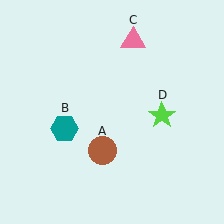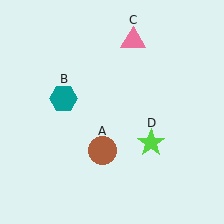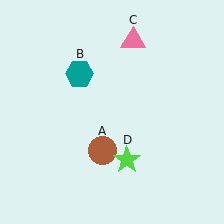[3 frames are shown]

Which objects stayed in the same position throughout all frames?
Brown circle (object A) and pink triangle (object C) remained stationary.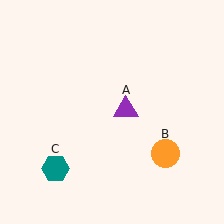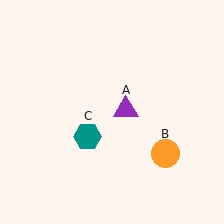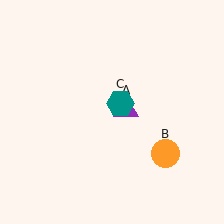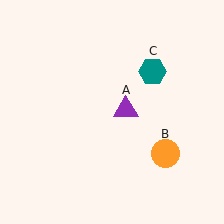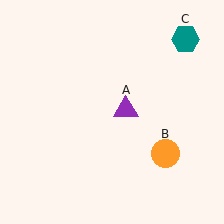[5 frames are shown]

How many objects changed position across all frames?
1 object changed position: teal hexagon (object C).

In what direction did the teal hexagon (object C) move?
The teal hexagon (object C) moved up and to the right.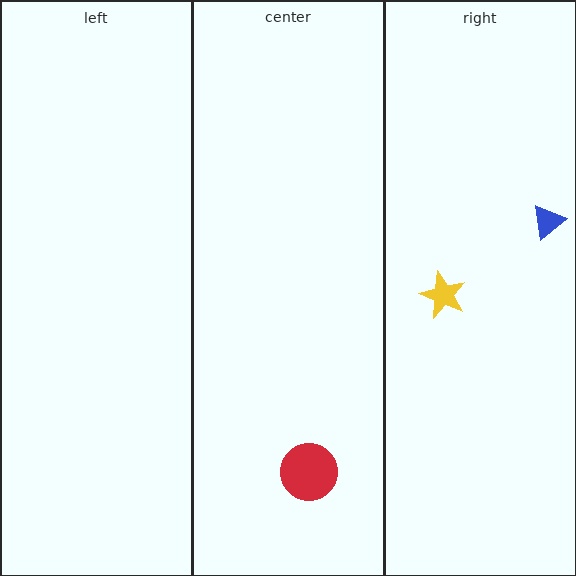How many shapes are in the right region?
2.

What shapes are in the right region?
The yellow star, the blue triangle.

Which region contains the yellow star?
The right region.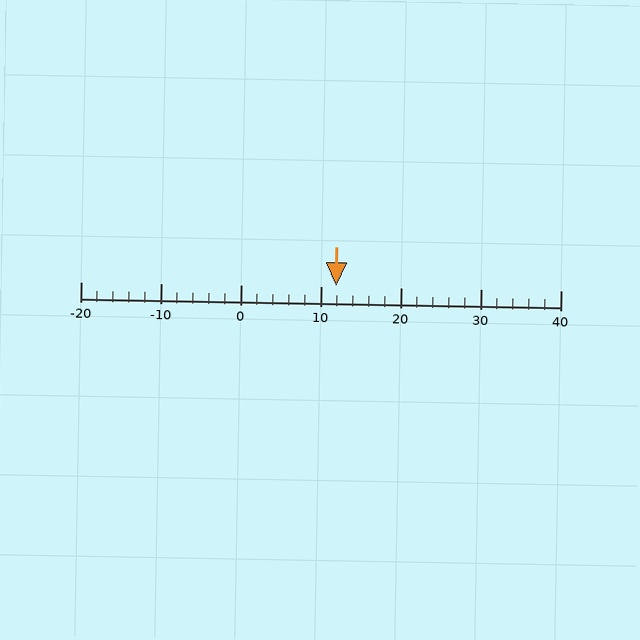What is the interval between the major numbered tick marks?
The major tick marks are spaced 10 units apart.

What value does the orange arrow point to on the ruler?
The orange arrow points to approximately 12.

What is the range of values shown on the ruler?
The ruler shows values from -20 to 40.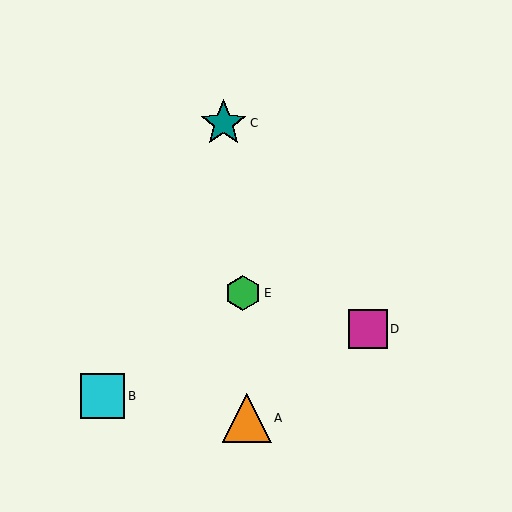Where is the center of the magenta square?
The center of the magenta square is at (368, 329).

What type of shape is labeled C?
Shape C is a teal star.